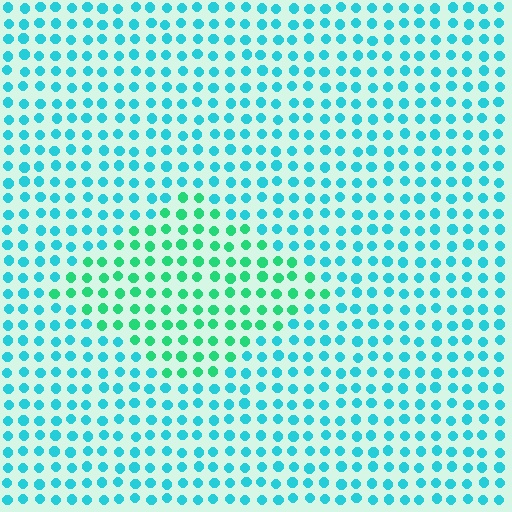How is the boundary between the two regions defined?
The boundary is defined purely by a slight shift in hue (about 35 degrees). Spacing, size, and orientation are identical on both sides.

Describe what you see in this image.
The image is filled with small cyan elements in a uniform arrangement. A diamond-shaped region is visible where the elements are tinted to a slightly different hue, forming a subtle color boundary.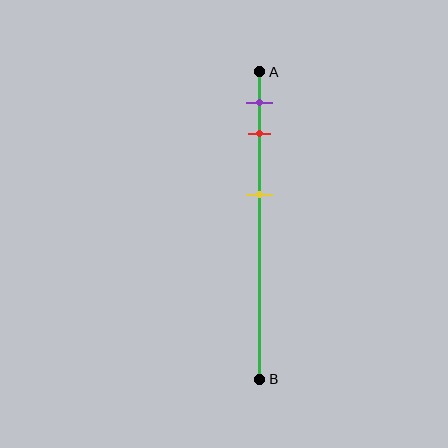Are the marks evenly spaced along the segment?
No, the marks are not evenly spaced.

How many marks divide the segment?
There are 3 marks dividing the segment.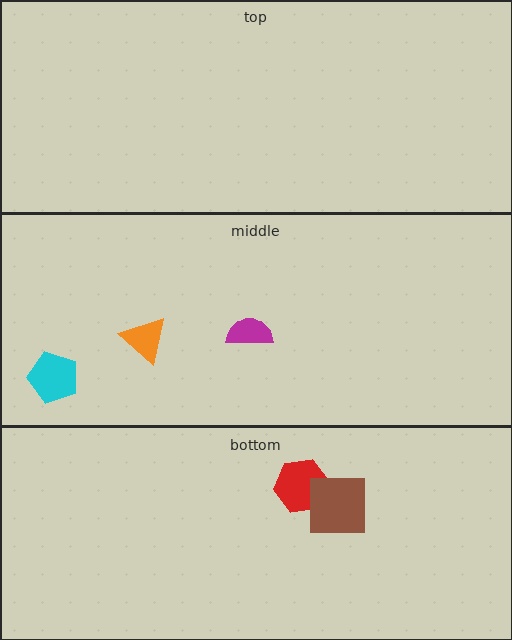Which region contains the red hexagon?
The bottom region.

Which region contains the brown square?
The bottom region.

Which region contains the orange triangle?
The middle region.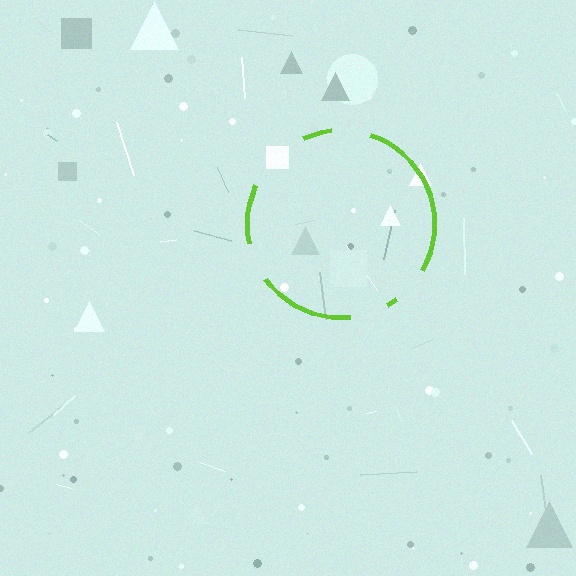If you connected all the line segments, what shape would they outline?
They would outline a circle.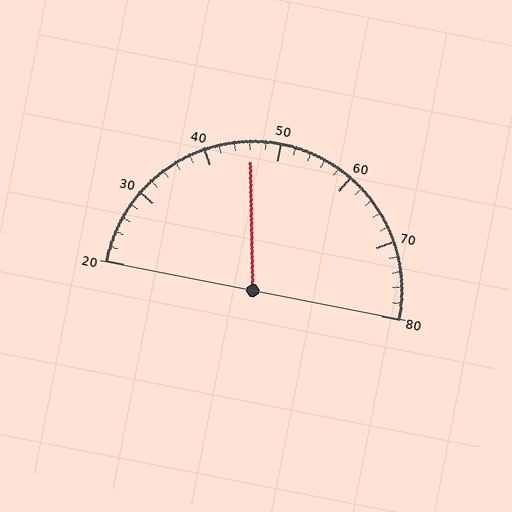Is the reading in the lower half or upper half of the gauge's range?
The reading is in the lower half of the range (20 to 80).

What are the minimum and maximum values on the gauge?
The gauge ranges from 20 to 80.